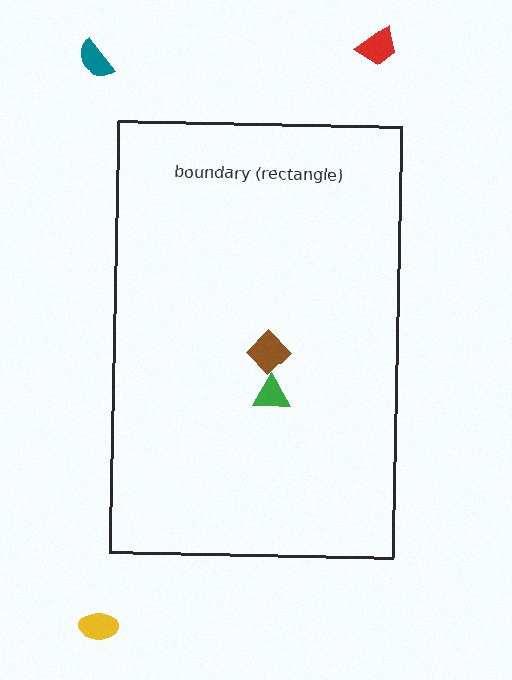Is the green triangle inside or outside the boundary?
Inside.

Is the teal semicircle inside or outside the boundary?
Outside.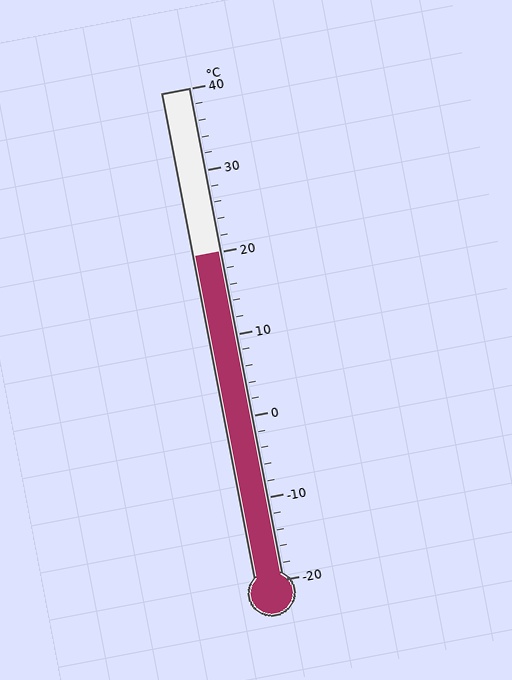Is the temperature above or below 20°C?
The temperature is at 20°C.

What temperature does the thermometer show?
The thermometer shows approximately 20°C.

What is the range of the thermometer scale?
The thermometer scale ranges from -20°C to 40°C.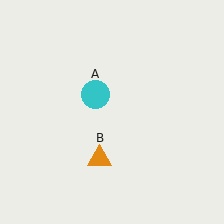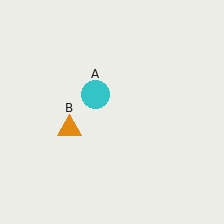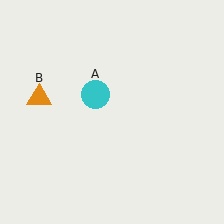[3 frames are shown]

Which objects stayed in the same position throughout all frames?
Cyan circle (object A) remained stationary.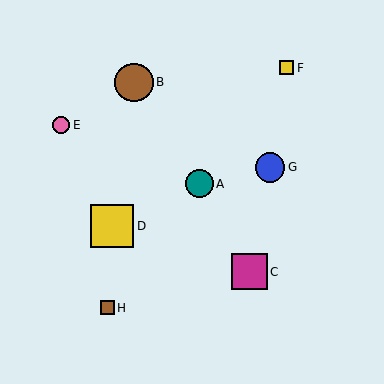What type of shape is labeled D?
Shape D is a yellow square.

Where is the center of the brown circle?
The center of the brown circle is at (134, 82).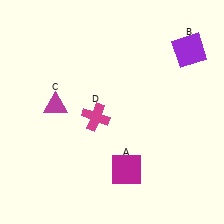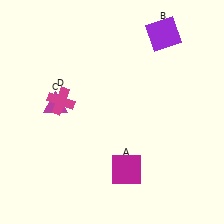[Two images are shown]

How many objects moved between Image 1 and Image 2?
2 objects moved between the two images.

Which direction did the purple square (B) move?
The purple square (B) moved left.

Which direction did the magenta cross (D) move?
The magenta cross (D) moved left.